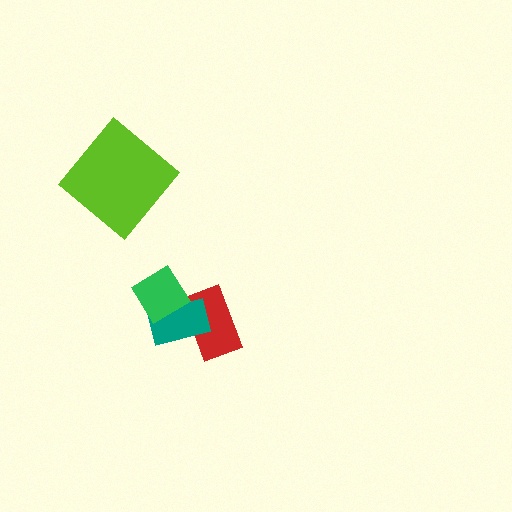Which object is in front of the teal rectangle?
The green diamond is in front of the teal rectangle.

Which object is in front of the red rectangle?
The teal rectangle is in front of the red rectangle.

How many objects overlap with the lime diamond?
0 objects overlap with the lime diamond.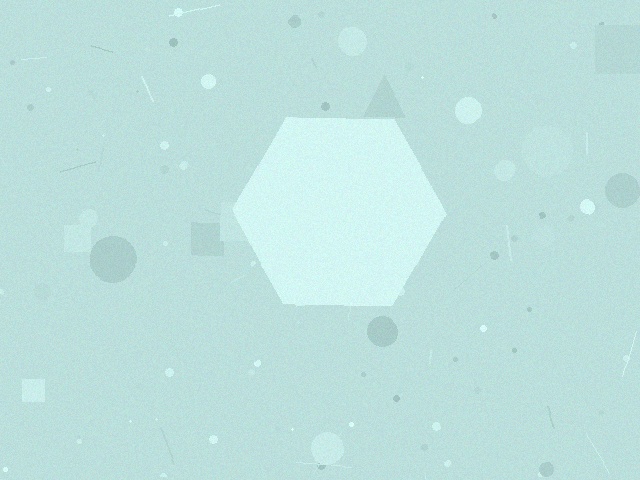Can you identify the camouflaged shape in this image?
The camouflaged shape is a hexagon.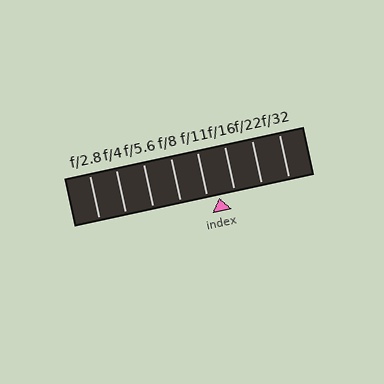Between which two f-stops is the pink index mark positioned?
The index mark is between f/11 and f/16.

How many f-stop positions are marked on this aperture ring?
There are 8 f-stop positions marked.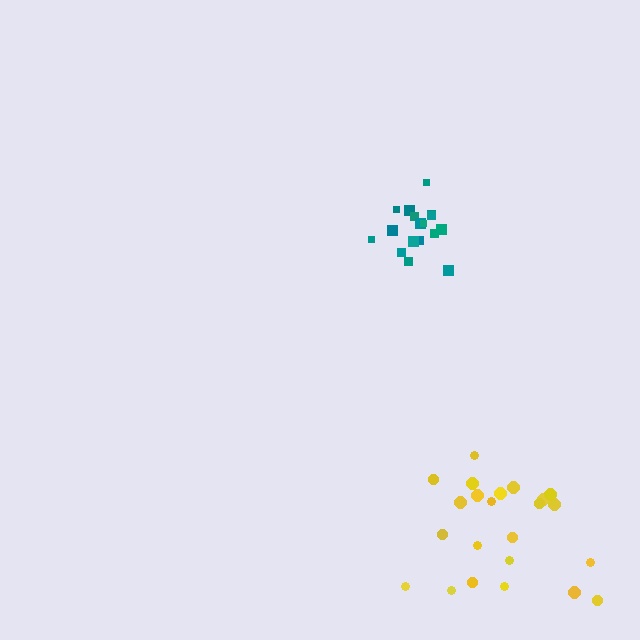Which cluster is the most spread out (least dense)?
Yellow.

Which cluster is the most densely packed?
Teal.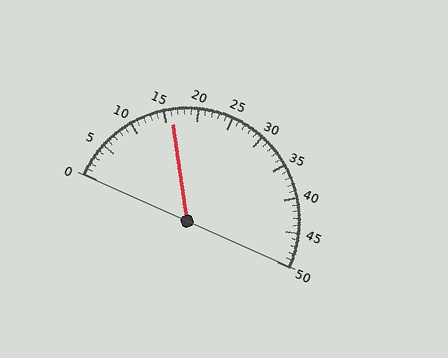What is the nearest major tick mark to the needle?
The nearest major tick mark is 15.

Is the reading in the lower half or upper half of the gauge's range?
The reading is in the lower half of the range (0 to 50).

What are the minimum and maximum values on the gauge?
The gauge ranges from 0 to 50.